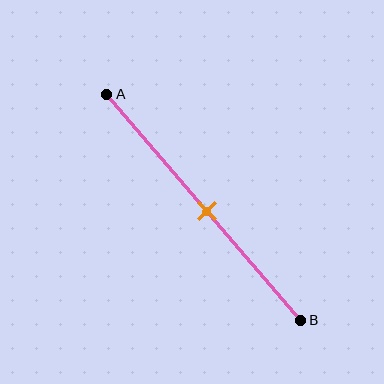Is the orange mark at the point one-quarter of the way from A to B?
No, the mark is at about 50% from A, not at the 25% one-quarter point.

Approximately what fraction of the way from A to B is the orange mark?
The orange mark is approximately 50% of the way from A to B.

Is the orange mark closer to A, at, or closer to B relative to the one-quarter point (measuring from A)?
The orange mark is closer to point B than the one-quarter point of segment AB.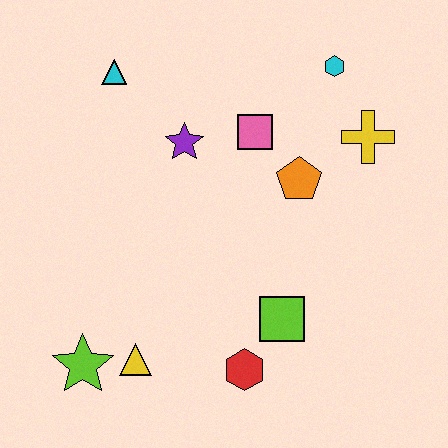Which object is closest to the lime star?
The yellow triangle is closest to the lime star.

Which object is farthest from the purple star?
The lime star is farthest from the purple star.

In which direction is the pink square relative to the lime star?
The pink square is above the lime star.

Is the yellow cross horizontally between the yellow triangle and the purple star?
No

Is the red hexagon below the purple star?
Yes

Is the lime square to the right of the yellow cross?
No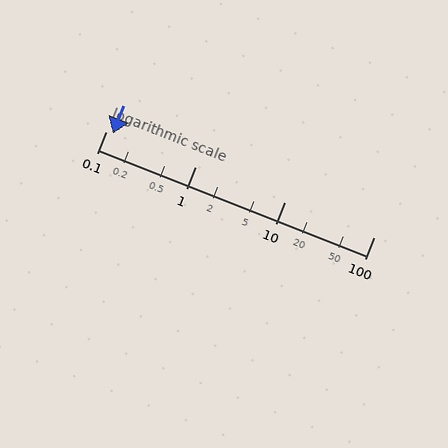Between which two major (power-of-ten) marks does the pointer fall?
The pointer is between 0.1 and 1.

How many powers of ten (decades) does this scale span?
The scale spans 3 decades, from 0.1 to 100.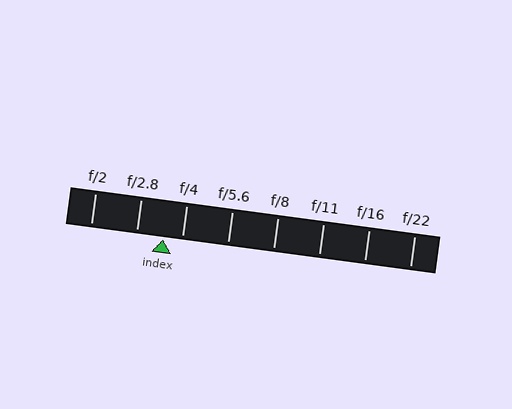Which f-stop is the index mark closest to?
The index mark is closest to f/4.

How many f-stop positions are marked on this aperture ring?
There are 8 f-stop positions marked.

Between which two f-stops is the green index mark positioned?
The index mark is between f/2.8 and f/4.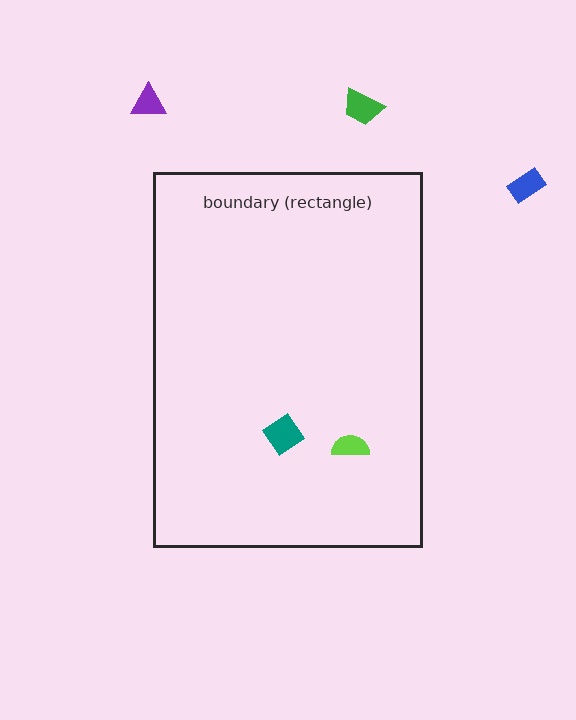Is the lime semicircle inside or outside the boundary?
Inside.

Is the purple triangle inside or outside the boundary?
Outside.